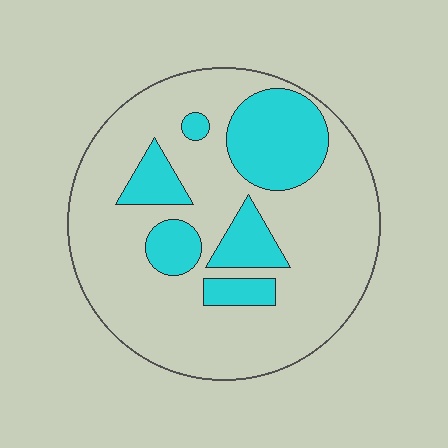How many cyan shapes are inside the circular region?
6.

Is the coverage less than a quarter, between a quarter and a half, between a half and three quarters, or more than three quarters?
Between a quarter and a half.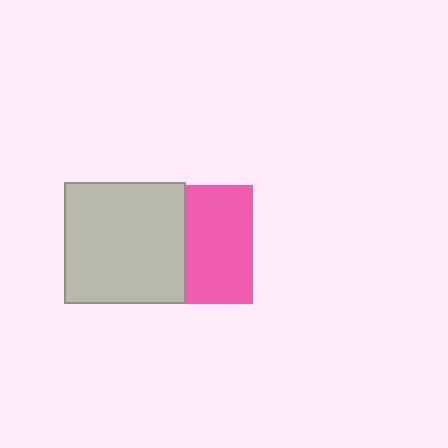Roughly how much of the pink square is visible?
About half of it is visible (roughly 57%).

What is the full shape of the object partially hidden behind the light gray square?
The partially hidden object is a pink square.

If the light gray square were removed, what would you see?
You would see the complete pink square.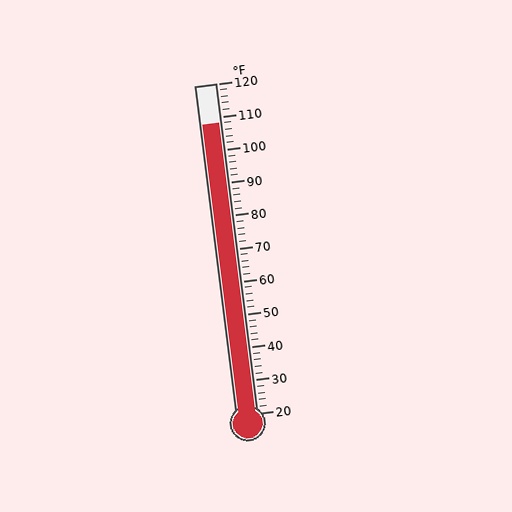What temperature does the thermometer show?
The thermometer shows approximately 108°F.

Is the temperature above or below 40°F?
The temperature is above 40°F.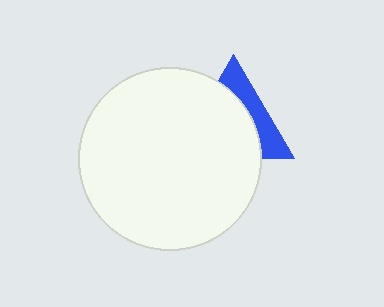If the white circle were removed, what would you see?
You would see the complete blue triangle.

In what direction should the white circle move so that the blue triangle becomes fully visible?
The white circle should move toward the lower-left. That is the shortest direction to clear the overlap and leave the blue triangle fully visible.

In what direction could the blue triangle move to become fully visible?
The blue triangle could move toward the upper-right. That would shift it out from behind the white circle entirely.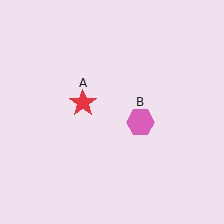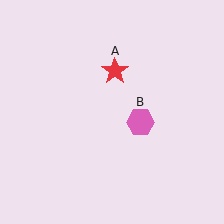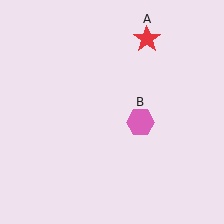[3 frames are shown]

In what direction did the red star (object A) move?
The red star (object A) moved up and to the right.